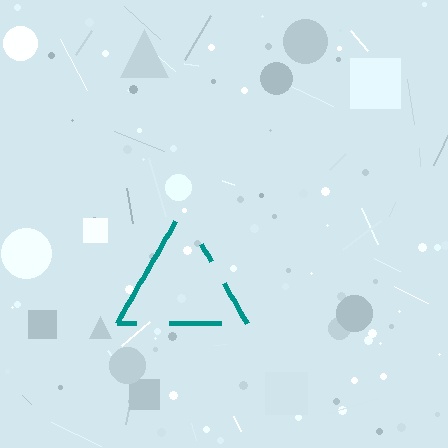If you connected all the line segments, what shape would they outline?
They would outline a triangle.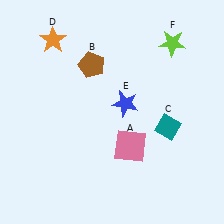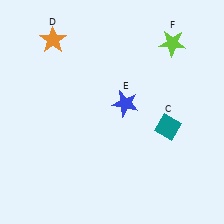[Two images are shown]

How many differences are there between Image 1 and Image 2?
There are 2 differences between the two images.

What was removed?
The brown pentagon (B), the pink square (A) were removed in Image 2.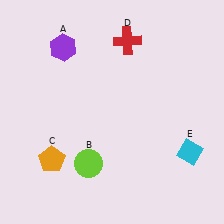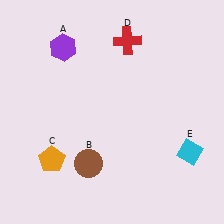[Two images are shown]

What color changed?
The circle (B) changed from lime in Image 1 to brown in Image 2.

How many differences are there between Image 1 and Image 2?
There is 1 difference between the two images.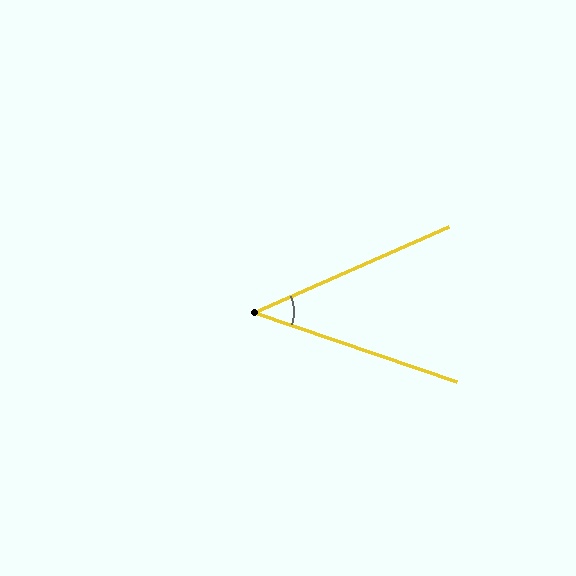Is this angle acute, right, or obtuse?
It is acute.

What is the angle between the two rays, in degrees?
Approximately 43 degrees.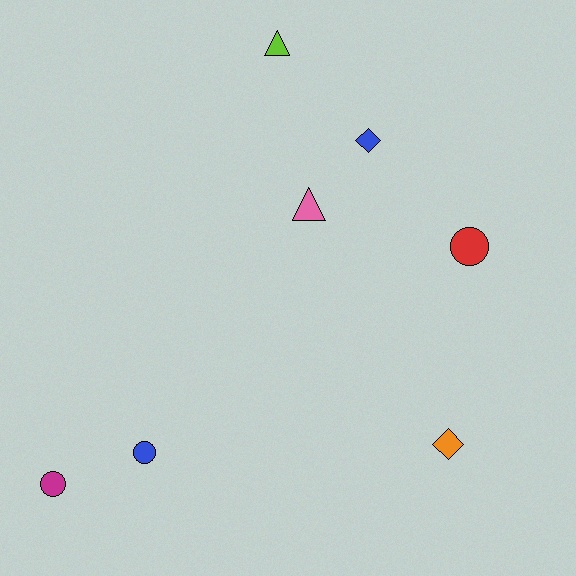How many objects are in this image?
There are 7 objects.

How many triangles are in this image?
There are 2 triangles.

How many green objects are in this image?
There are no green objects.